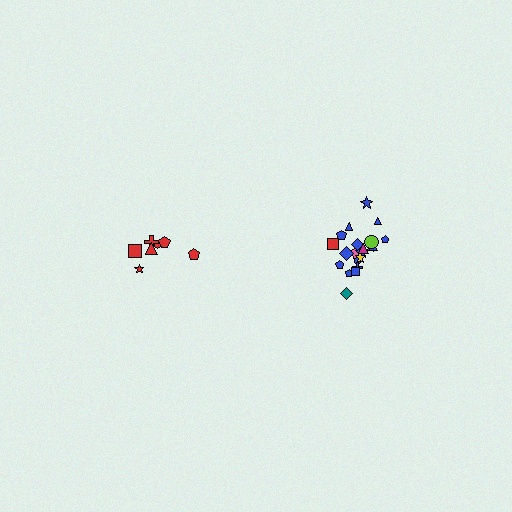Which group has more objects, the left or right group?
The right group.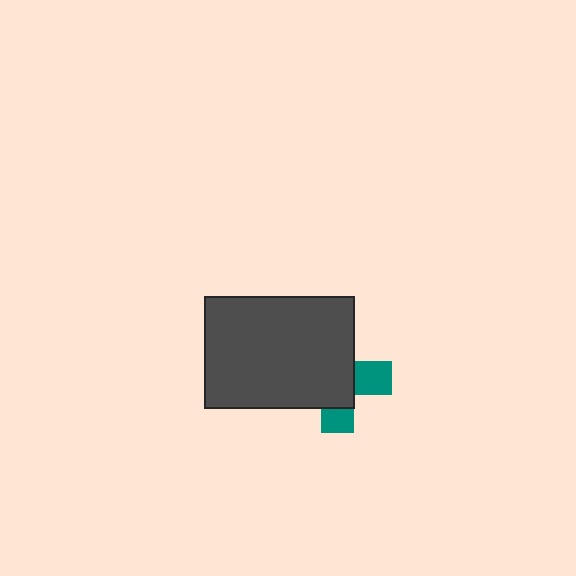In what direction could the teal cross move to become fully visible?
The teal cross could move toward the lower-right. That would shift it out from behind the dark gray rectangle entirely.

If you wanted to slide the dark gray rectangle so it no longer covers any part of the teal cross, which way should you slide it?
Slide it toward the upper-left — that is the most direct way to separate the two shapes.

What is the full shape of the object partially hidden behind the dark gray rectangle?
The partially hidden object is a teal cross.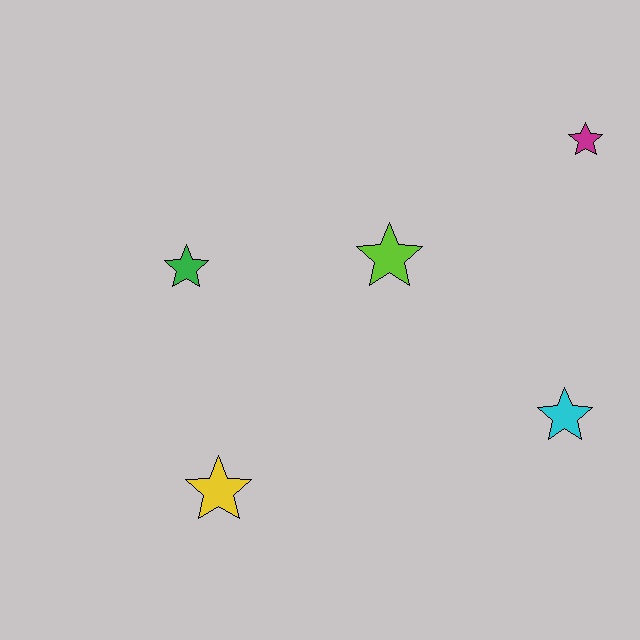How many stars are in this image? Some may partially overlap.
There are 5 stars.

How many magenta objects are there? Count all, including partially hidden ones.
There is 1 magenta object.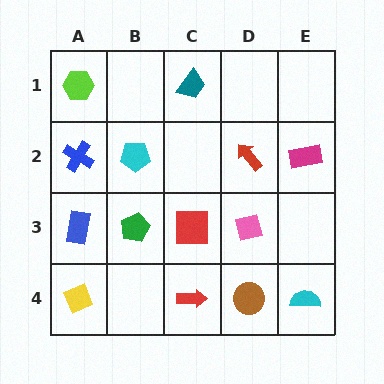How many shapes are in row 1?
2 shapes.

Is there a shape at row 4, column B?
No, that cell is empty.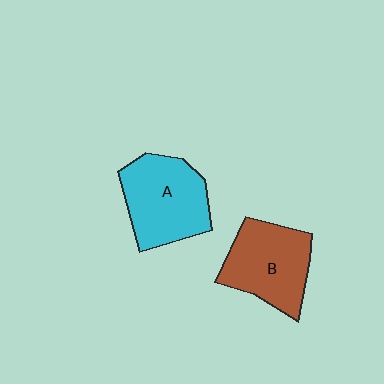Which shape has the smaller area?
Shape B (brown).